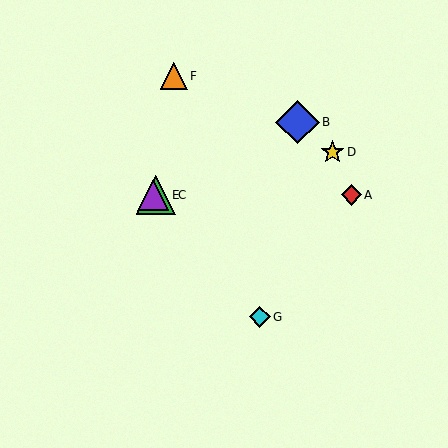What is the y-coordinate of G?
Object G is at y≈317.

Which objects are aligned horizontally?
Objects A, C, E are aligned horizontally.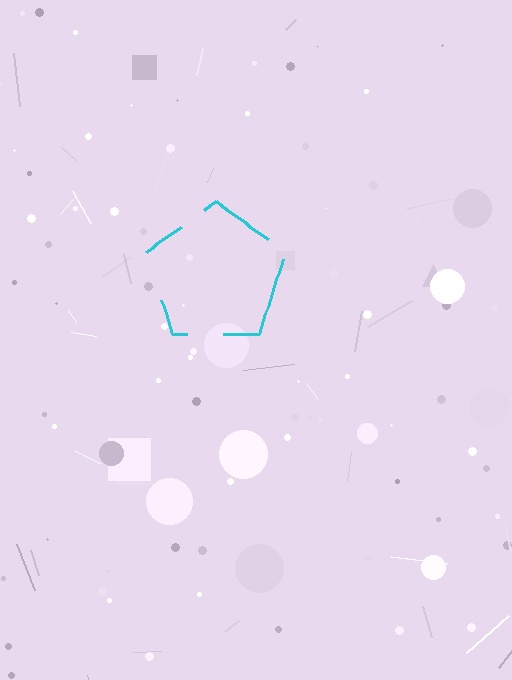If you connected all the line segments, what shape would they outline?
They would outline a pentagon.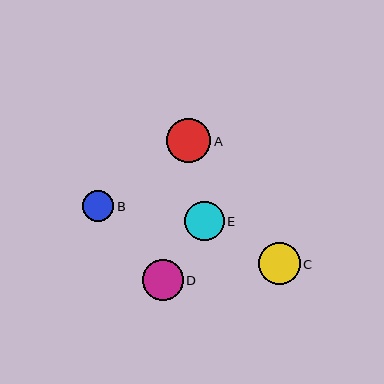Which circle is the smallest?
Circle B is the smallest with a size of approximately 31 pixels.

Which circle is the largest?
Circle A is the largest with a size of approximately 44 pixels.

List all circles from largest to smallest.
From largest to smallest: A, C, D, E, B.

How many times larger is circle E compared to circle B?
Circle E is approximately 1.3 times the size of circle B.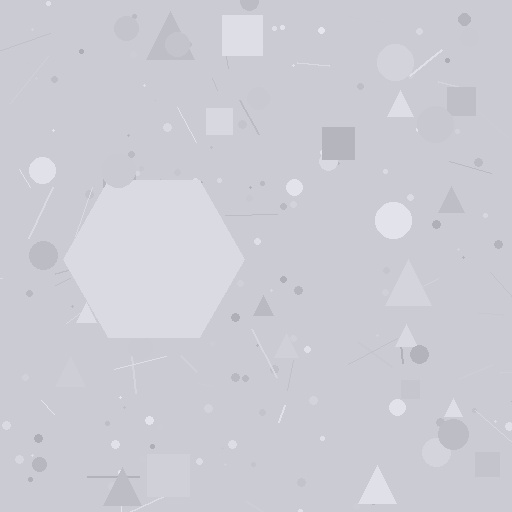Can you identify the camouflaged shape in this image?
The camouflaged shape is a hexagon.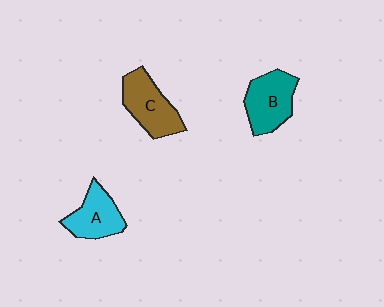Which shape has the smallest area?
Shape A (cyan).